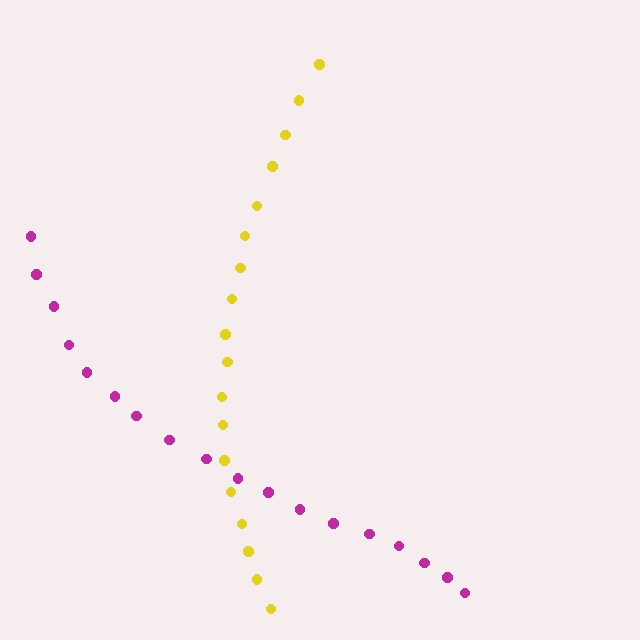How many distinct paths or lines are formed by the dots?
There are 2 distinct paths.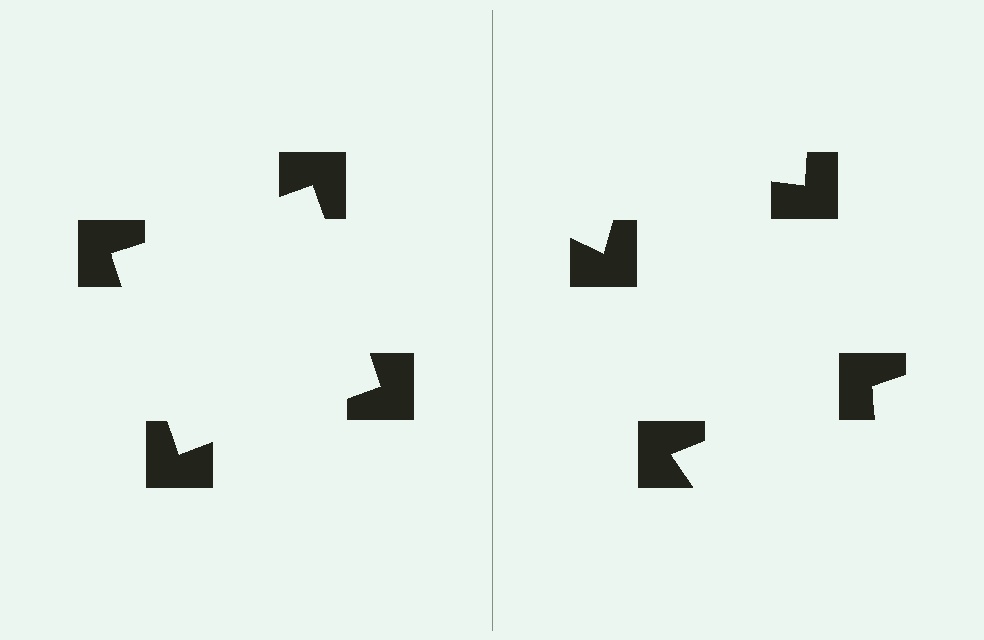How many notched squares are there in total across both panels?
8 — 4 on each side.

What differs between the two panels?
The notched squares are positioned identically on both sides; only the wedge orientations differ. On the left they align to a square; on the right they are misaligned.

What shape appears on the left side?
An illusory square.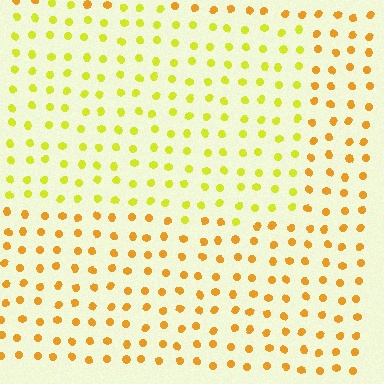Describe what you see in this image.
The image is filled with small orange elements in a uniform arrangement. A rectangle-shaped region is visible where the elements are tinted to a slightly different hue, forming a subtle color boundary.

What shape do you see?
I see a rectangle.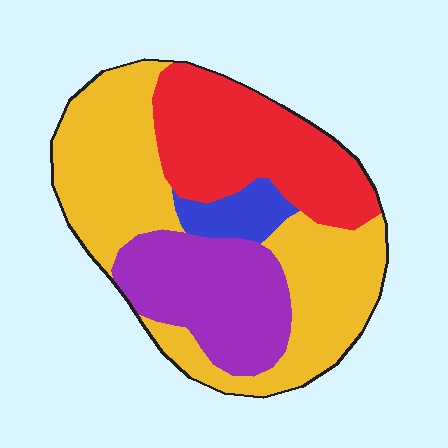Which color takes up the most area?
Yellow, at roughly 45%.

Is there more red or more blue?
Red.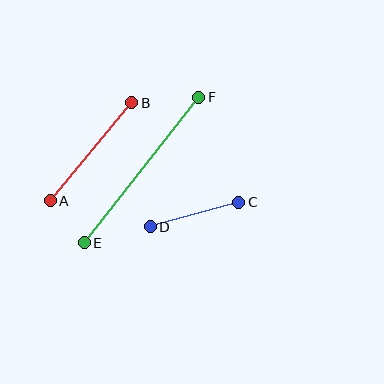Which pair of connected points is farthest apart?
Points E and F are farthest apart.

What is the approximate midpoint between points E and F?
The midpoint is at approximately (142, 170) pixels.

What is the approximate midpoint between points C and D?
The midpoint is at approximately (195, 214) pixels.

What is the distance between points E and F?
The distance is approximately 185 pixels.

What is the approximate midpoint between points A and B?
The midpoint is at approximately (91, 152) pixels.